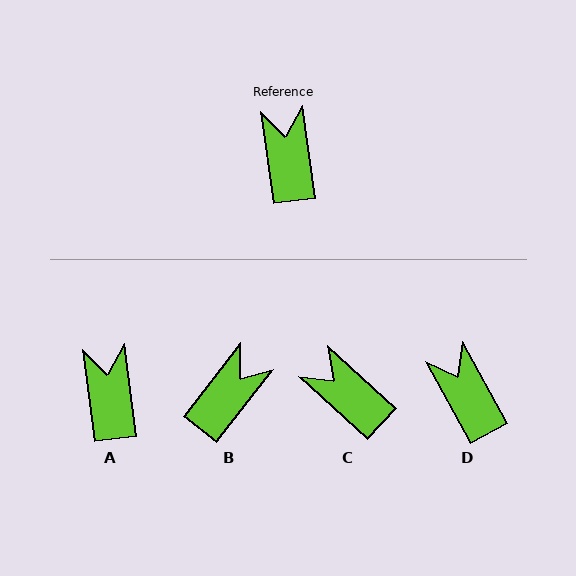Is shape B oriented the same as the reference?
No, it is off by about 46 degrees.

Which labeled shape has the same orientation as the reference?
A.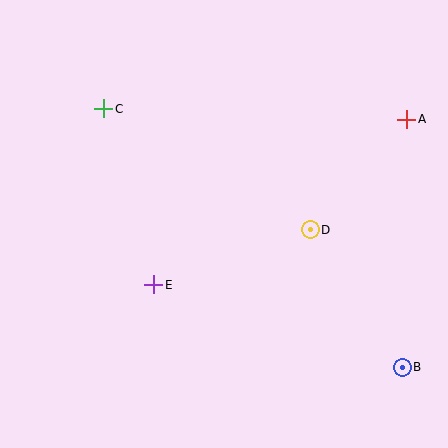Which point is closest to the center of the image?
Point D at (310, 230) is closest to the center.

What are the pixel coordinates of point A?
Point A is at (407, 119).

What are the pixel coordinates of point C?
Point C is at (104, 109).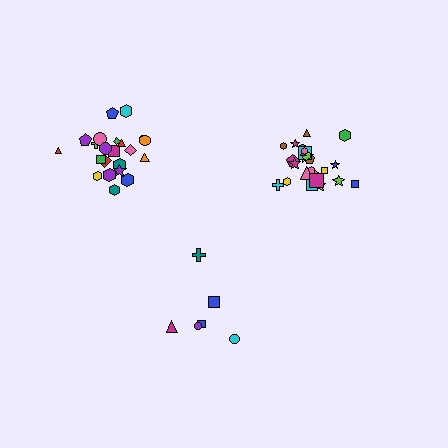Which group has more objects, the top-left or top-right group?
The top-right group.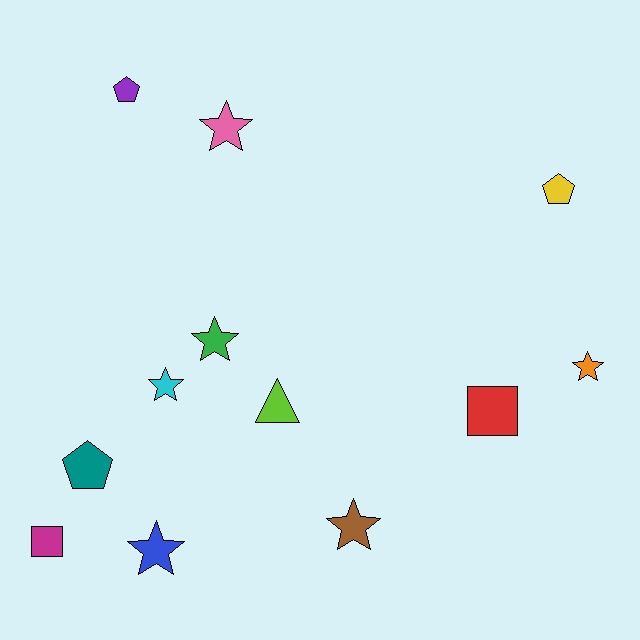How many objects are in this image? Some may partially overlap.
There are 12 objects.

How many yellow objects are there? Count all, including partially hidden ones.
There is 1 yellow object.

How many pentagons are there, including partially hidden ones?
There are 3 pentagons.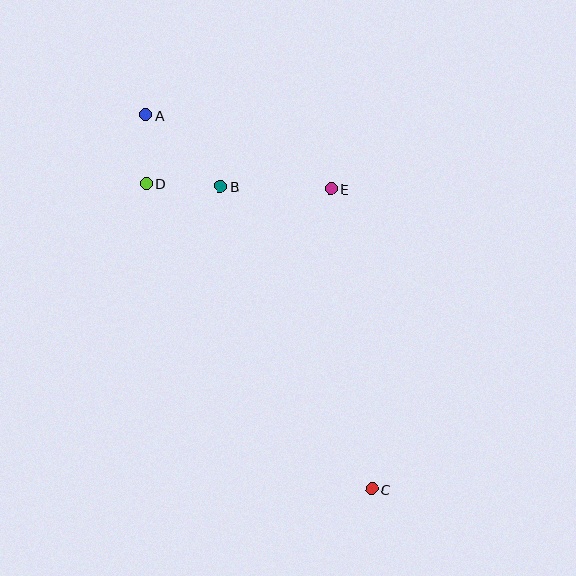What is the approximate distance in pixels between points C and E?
The distance between C and E is approximately 303 pixels.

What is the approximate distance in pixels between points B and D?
The distance between B and D is approximately 75 pixels.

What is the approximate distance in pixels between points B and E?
The distance between B and E is approximately 111 pixels.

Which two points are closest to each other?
Points A and D are closest to each other.